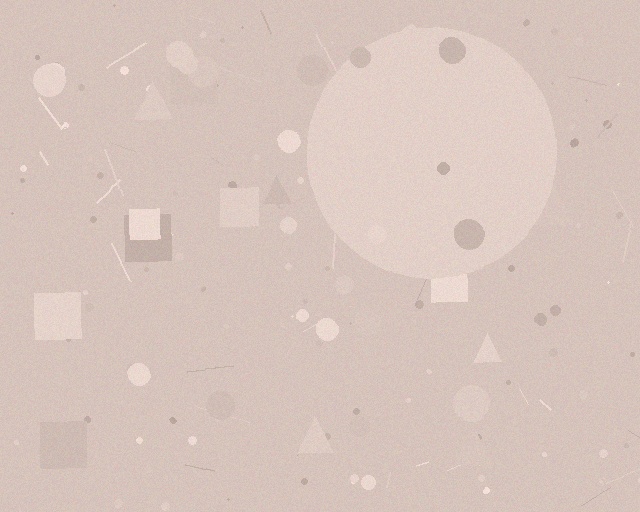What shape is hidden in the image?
A circle is hidden in the image.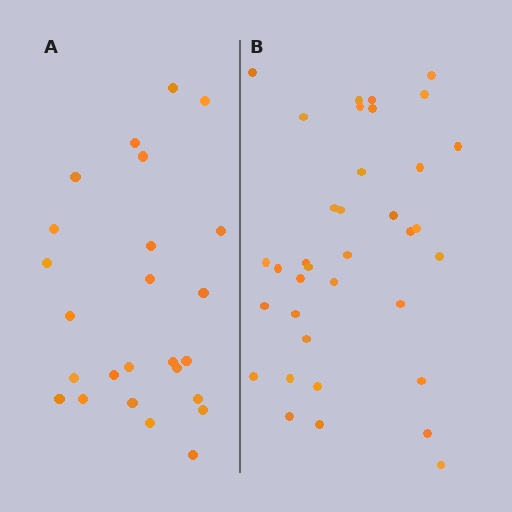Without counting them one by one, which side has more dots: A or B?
Region B (the right region) has more dots.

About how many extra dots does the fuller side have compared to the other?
Region B has roughly 12 or so more dots than region A.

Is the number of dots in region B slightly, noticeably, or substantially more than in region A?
Region B has noticeably more, but not dramatically so. The ratio is roughly 1.4 to 1.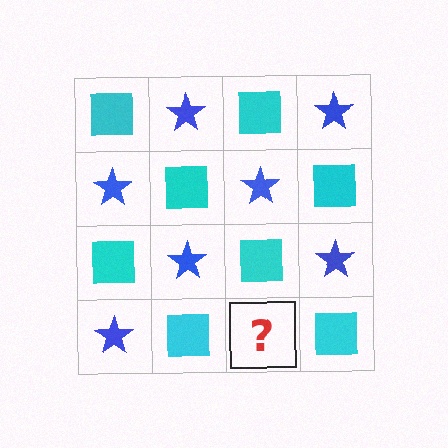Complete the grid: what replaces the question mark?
The question mark should be replaced with a blue star.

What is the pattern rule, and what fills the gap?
The rule is that it alternates cyan square and blue star in a checkerboard pattern. The gap should be filled with a blue star.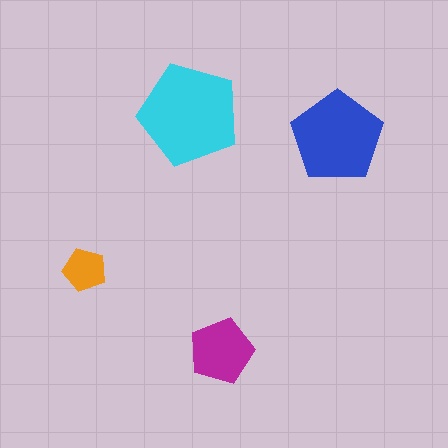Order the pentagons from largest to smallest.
the cyan one, the blue one, the magenta one, the orange one.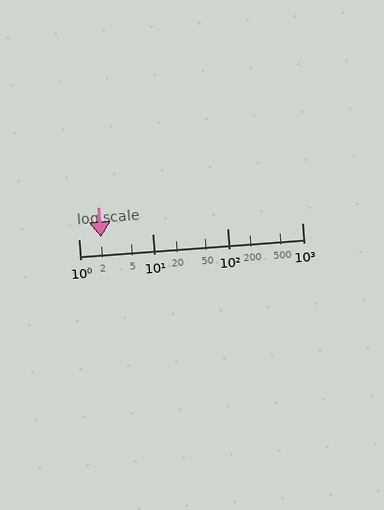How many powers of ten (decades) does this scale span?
The scale spans 3 decades, from 1 to 1000.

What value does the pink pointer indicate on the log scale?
The pointer indicates approximately 2.